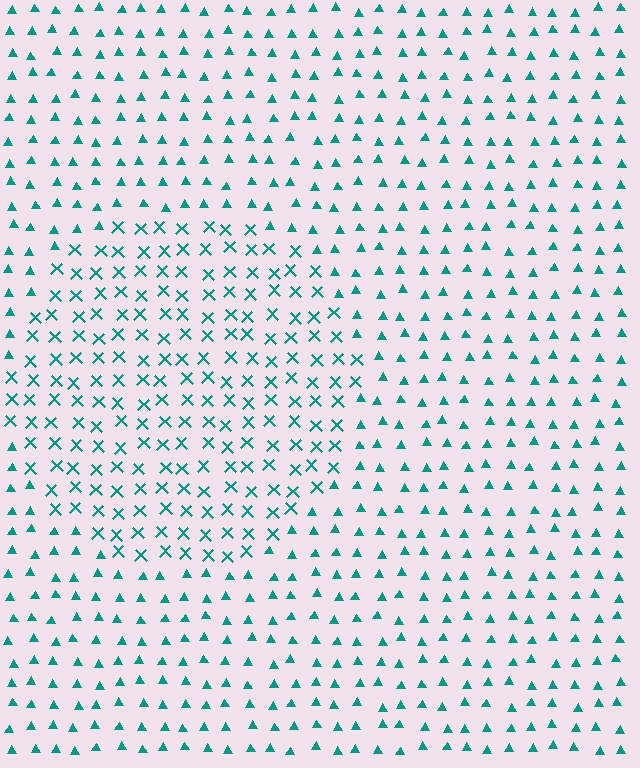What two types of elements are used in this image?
The image uses X marks inside the circle region and triangles outside it.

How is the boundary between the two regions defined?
The boundary is defined by a change in element shape: X marks inside vs. triangles outside. All elements share the same color and spacing.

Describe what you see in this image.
The image is filled with small teal elements arranged in a uniform grid. A circle-shaped region contains X marks, while the surrounding area contains triangles. The boundary is defined purely by the change in element shape.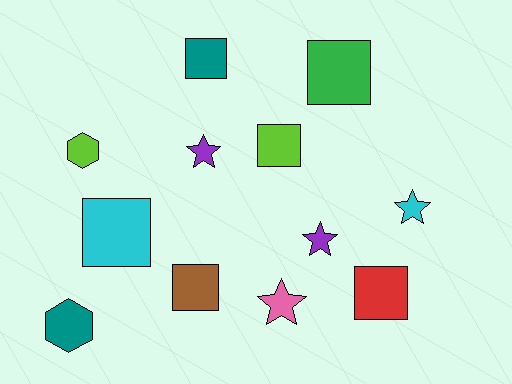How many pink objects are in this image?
There is 1 pink object.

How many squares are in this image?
There are 6 squares.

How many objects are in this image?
There are 12 objects.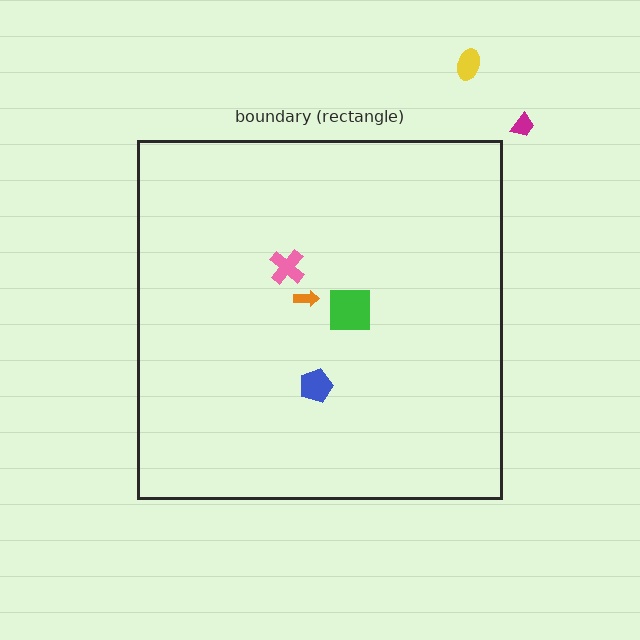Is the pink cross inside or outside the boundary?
Inside.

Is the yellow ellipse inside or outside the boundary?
Outside.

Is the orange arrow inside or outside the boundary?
Inside.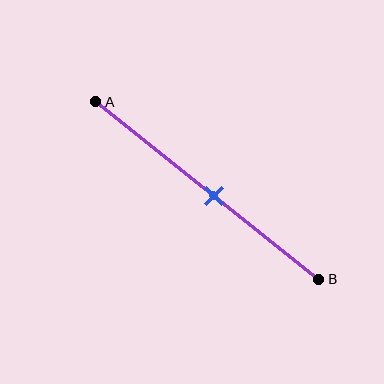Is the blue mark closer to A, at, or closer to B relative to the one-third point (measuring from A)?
The blue mark is closer to point B than the one-third point of segment AB.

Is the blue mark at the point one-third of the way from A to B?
No, the mark is at about 55% from A, not at the 33% one-third point.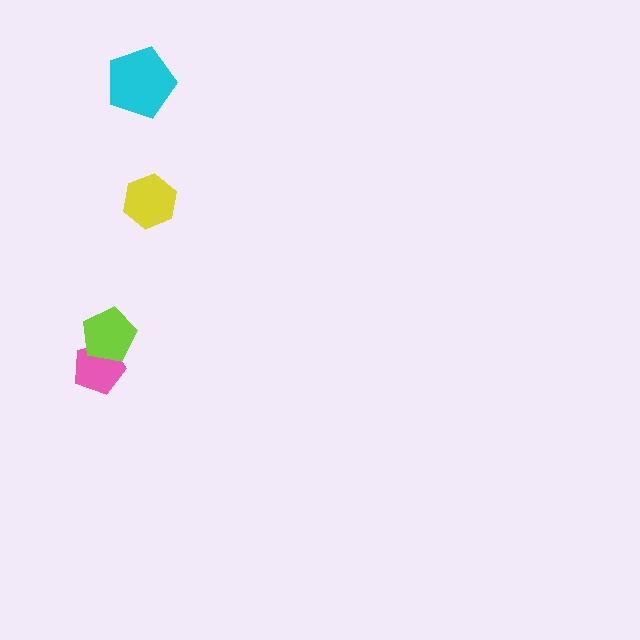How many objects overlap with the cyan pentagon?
0 objects overlap with the cyan pentagon.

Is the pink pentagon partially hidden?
Yes, it is partially covered by another shape.